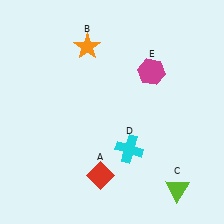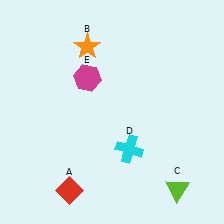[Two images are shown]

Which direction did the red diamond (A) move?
The red diamond (A) moved left.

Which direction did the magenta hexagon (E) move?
The magenta hexagon (E) moved left.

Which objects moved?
The objects that moved are: the red diamond (A), the magenta hexagon (E).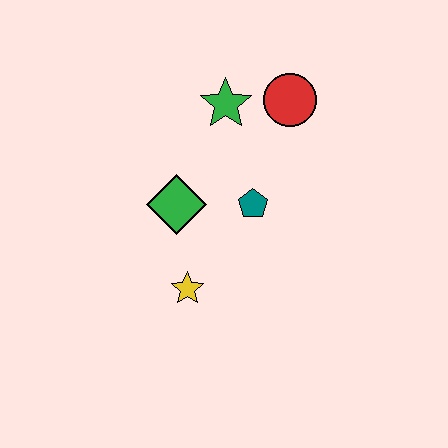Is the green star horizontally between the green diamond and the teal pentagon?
Yes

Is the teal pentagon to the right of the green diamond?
Yes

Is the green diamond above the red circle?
No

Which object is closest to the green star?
The red circle is closest to the green star.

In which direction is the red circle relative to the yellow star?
The red circle is above the yellow star.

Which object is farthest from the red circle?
The yellow star is farthest from the red circle.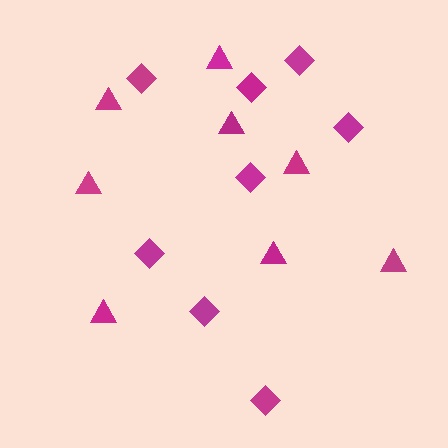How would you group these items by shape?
There are 2 groups: one group of diamonds (8) and one group of triangles (8).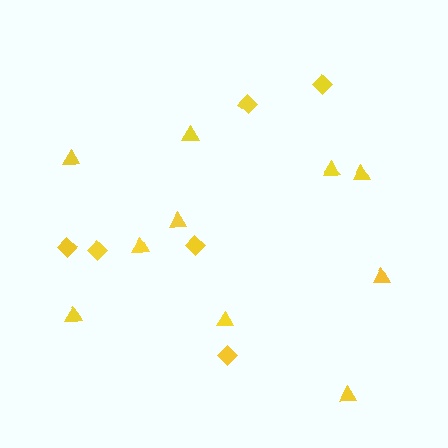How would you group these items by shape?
There are 2 groups: one group of triangles (10) and one group of diamonds (6).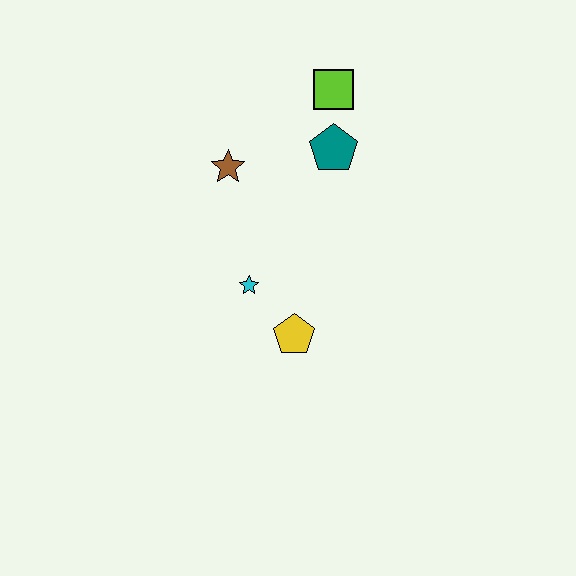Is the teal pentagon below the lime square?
Yes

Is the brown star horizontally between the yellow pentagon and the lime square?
No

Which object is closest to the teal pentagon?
The lime square is closest to the teal pentagon.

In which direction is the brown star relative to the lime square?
The brown star is to the left of the lime square.